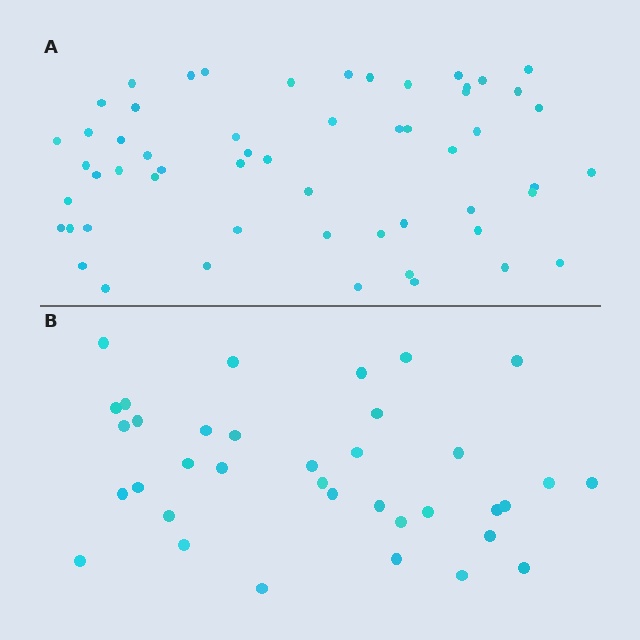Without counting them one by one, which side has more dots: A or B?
Region A (the top region) has more dots.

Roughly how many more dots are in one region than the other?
Region A has approximately 20 more dots than region B.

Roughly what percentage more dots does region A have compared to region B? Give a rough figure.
About 55% more.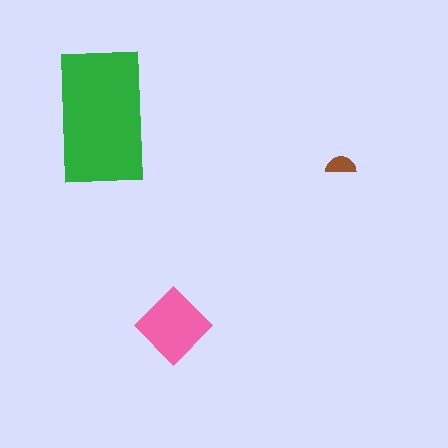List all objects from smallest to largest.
The brown semicircle, the pink diamond, the green rectangle.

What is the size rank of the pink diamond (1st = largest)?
2nd.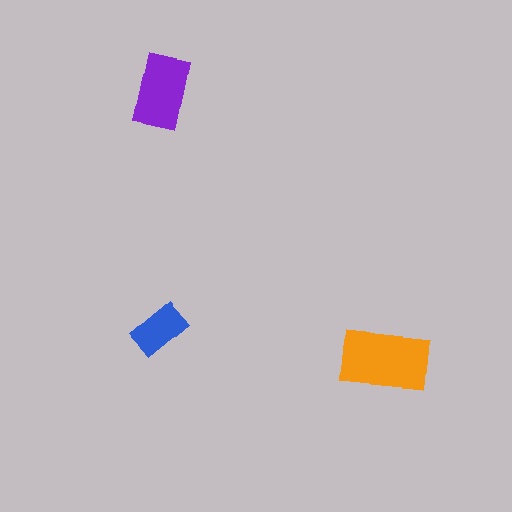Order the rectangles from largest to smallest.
the orange one, the purple one, the blue one.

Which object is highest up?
The purple rectangle is topmost.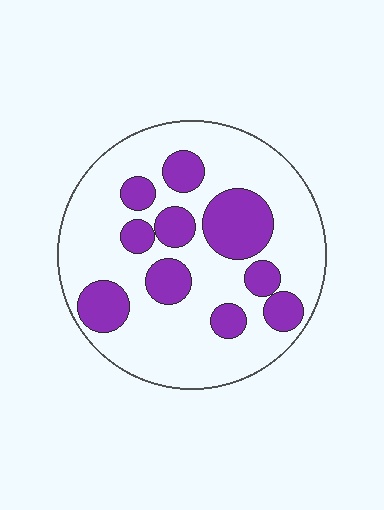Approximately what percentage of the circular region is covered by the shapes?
Approximately 30%.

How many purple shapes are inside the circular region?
10.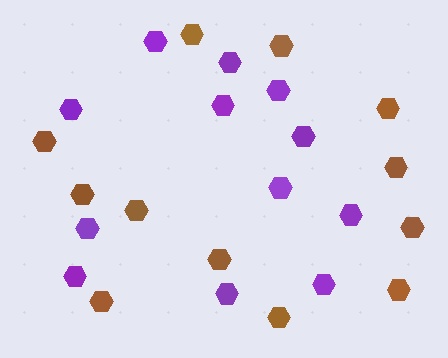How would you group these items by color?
There are 2 groups: one group of purple hexagons (12) and one group of brown hexagons (12).